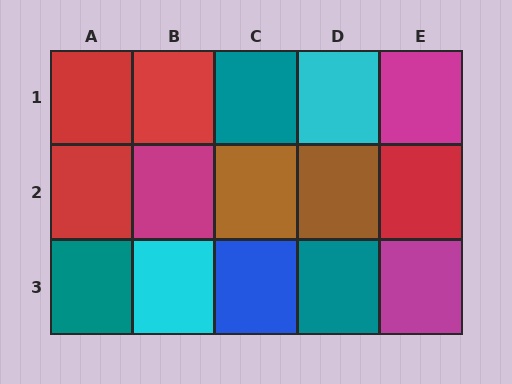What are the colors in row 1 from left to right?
Red, red, teal, cyan, magenta.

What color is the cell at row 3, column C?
Blue.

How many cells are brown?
2 cells are brown.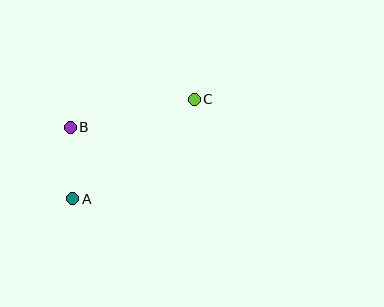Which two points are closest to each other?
Points A and B are closest to each other.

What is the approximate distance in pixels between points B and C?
The distance between B and C is approximately 127 pixels.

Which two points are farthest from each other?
Points A and C are farthest from each other.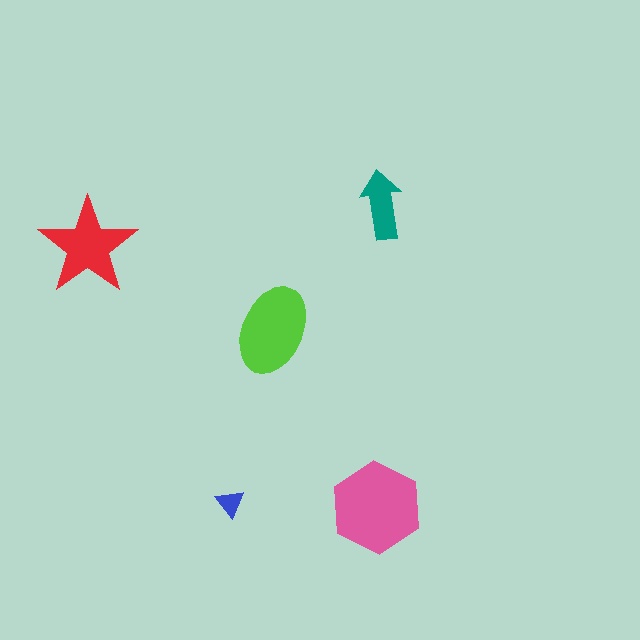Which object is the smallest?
The blue triangle.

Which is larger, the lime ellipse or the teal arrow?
The lime ellipse.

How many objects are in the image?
There are 5 objects in the image.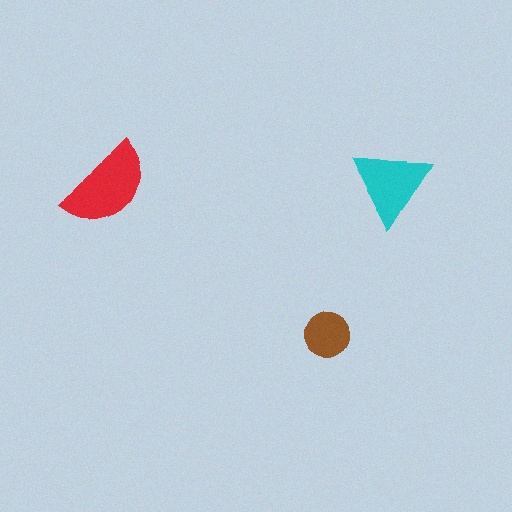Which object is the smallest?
The brown circle.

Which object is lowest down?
The brown circle is bottommost.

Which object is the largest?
The red semicircle.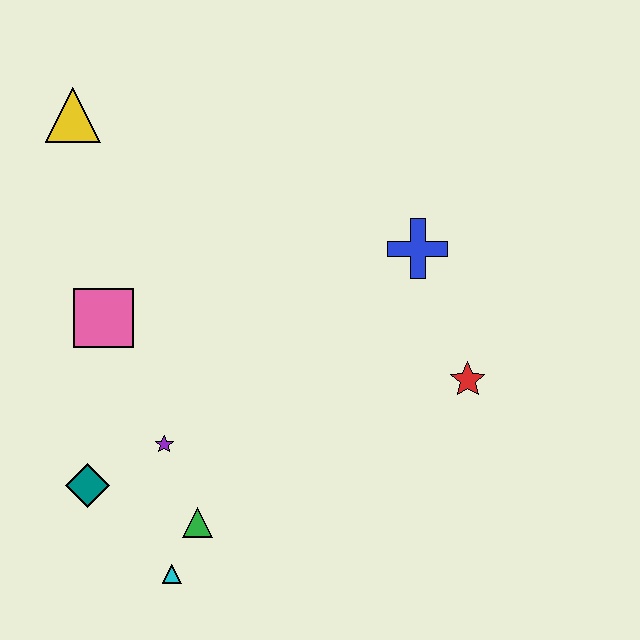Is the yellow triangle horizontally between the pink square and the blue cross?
No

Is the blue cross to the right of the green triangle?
Yes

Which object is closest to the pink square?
The purple star is closest to the pink square.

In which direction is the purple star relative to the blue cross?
The purple star is to the left of the blue cross.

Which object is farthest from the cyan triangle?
The yellow triangle is farthest from the cyan triangle.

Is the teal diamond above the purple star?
No